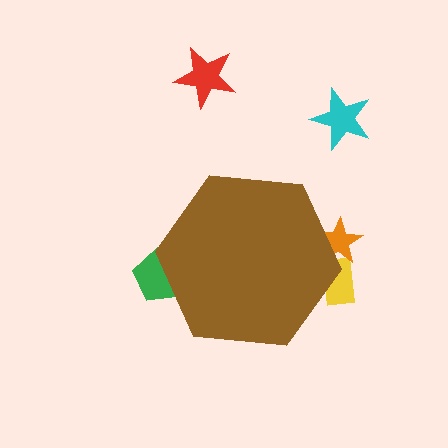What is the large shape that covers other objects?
A brown hexagon.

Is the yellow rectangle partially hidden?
Yes, the yellow rectangle is partially hidden behind the brown hexagon.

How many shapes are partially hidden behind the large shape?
3 shapes are partially hidden.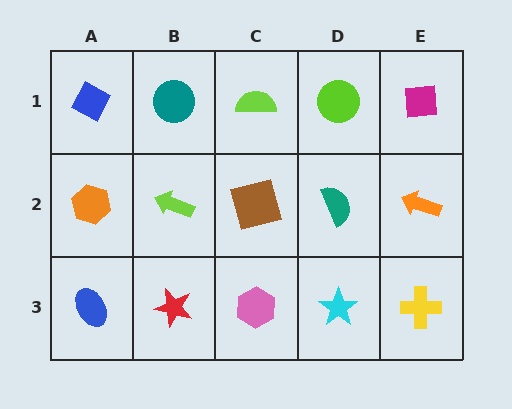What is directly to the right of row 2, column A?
A lime arrow.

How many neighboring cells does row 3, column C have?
3.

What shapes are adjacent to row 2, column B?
A teal circle (row 1, column B), a red star (row 3, column B), an orange hexagon (row 2, column A), a brown square (row 2, column C).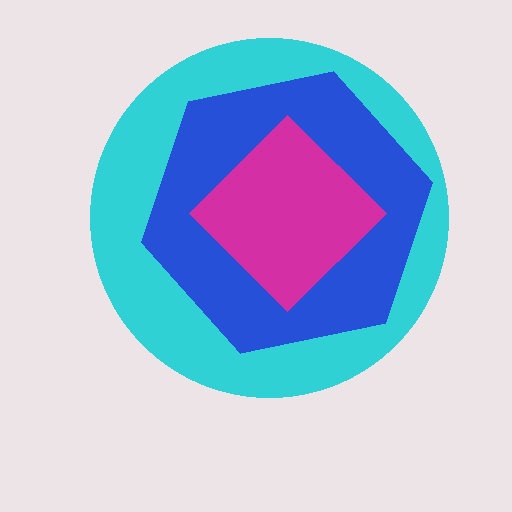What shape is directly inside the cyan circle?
The blue hexagon.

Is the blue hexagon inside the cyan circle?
Yes.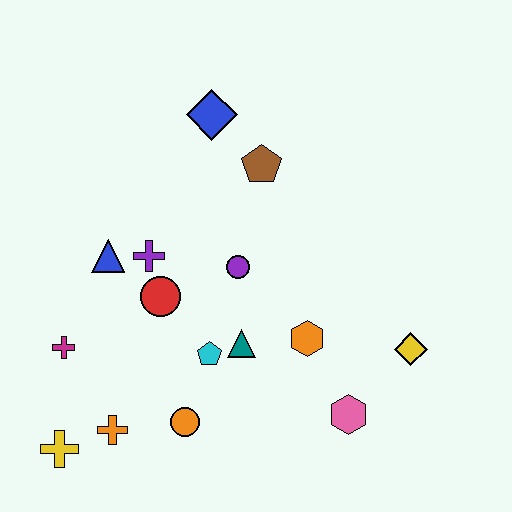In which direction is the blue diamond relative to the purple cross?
The blue diamond is above the purple cross.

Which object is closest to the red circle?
The purple cross is closest to the red circle.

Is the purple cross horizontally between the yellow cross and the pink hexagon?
Yes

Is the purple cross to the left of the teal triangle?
Yes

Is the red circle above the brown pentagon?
No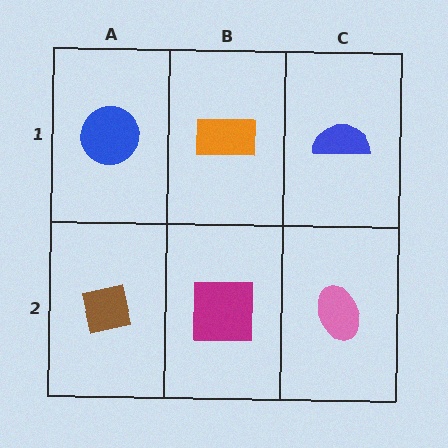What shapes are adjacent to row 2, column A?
A blue circle (row 1, column A), a magenta square (row 2, column B).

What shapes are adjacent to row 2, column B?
An orange rectangle (row 1, column B), a brown square (row 2, column A), a pink ellipse (row 2, column C).